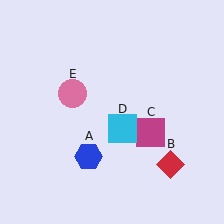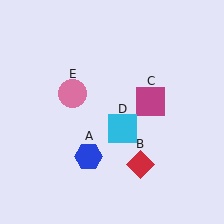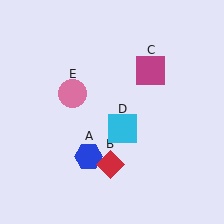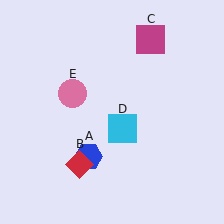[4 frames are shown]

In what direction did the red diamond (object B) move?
The red diamond (object B) moved left.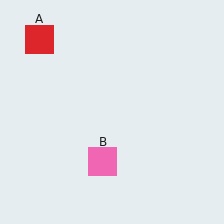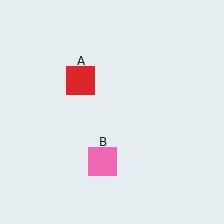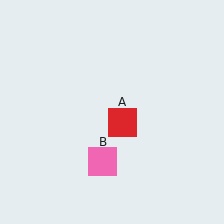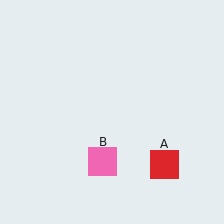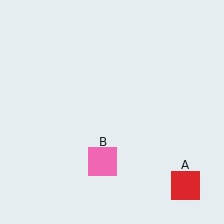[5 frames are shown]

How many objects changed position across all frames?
1 object changed position: red square (object A).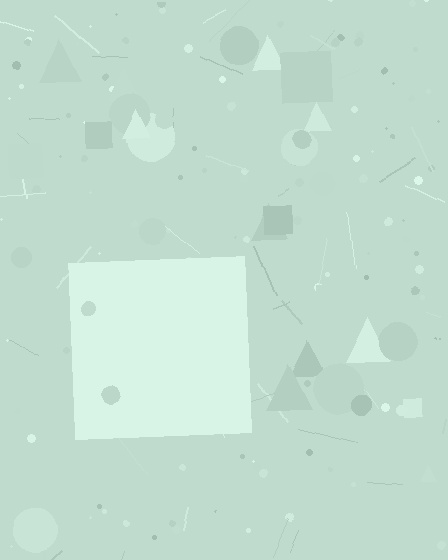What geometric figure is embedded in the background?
A square is embedded in the background.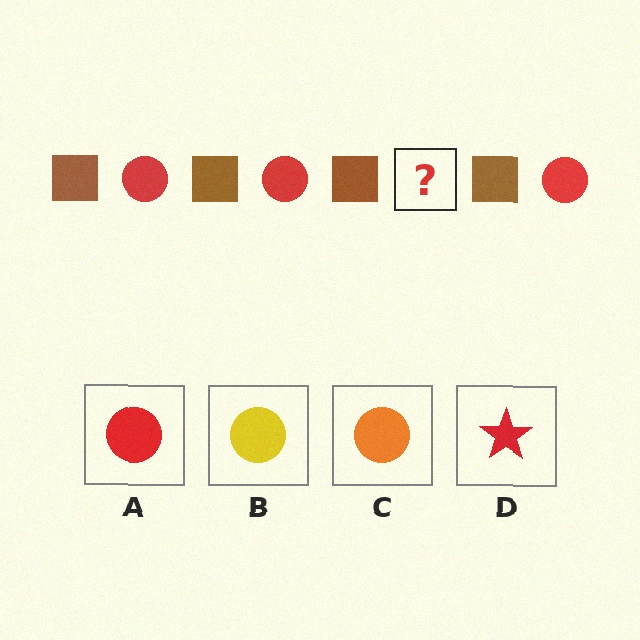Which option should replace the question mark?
Option A.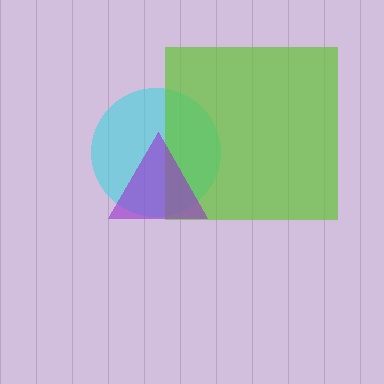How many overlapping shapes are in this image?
There are 3 overlapping shapes in the image.